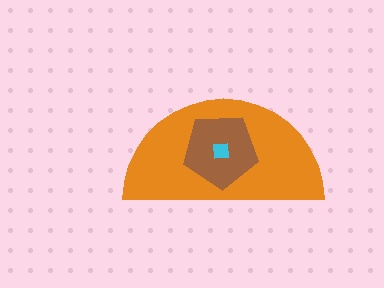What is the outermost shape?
The orange semicircle.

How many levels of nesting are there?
3.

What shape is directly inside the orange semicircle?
The brown pentagon.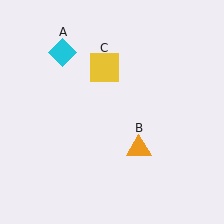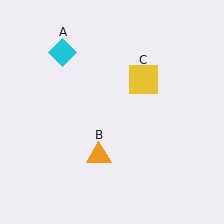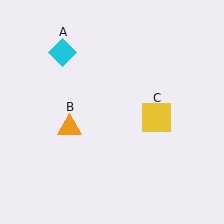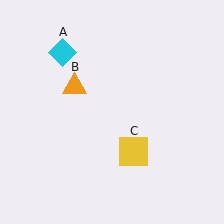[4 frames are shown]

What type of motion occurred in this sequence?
The orange triangle (object B), yellow square (object C) rotated clockwise around the center of the scene.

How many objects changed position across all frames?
2 objects changed position: orange triangle (object B), yellow square (object C).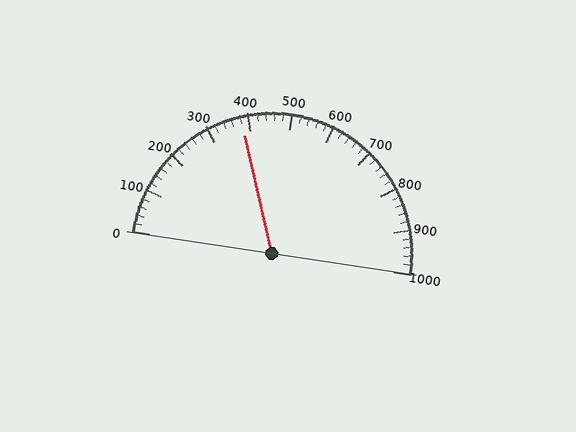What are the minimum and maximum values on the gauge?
The gauge ranges from 0 to 1000.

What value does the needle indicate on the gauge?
The needle indicates approximately 380.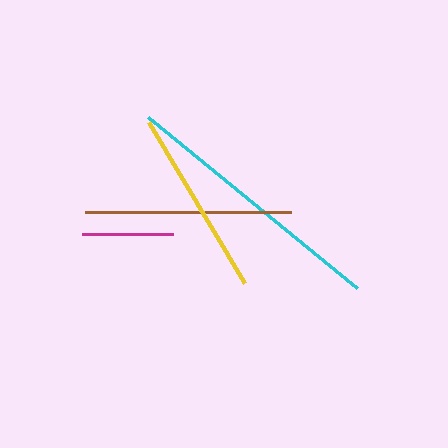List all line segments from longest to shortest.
From longest to shortest: cyan, brown, yellow, magenta.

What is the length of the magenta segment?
The magenta segment is approximately 92 pixels long.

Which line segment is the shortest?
The magenta line is the shortest at approximately 92 pixels.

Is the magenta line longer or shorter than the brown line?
The brown line is longer than the magenta line.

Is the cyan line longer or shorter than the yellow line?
The cyan line is longer than the yellow line.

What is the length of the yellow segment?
The yellow segment is approximately 188 pixels long.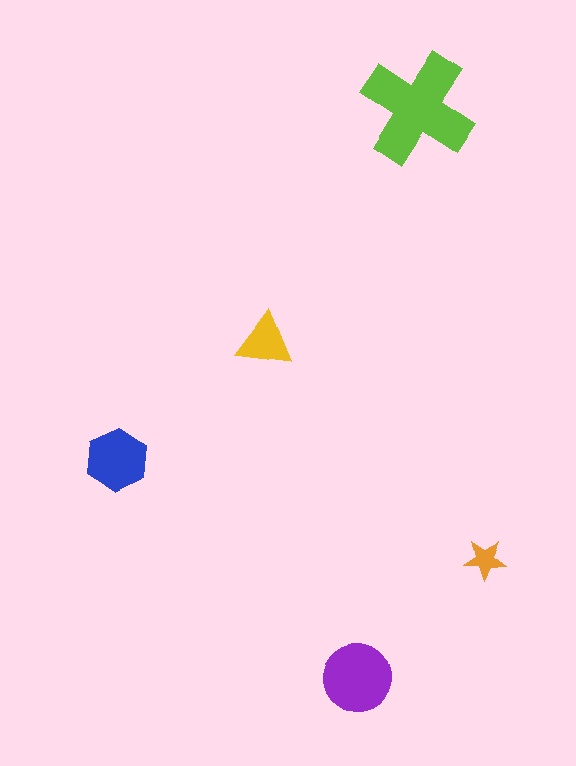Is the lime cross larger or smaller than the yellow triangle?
Larger.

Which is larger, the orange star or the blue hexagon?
The blue hexagon.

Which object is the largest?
The lime cross.